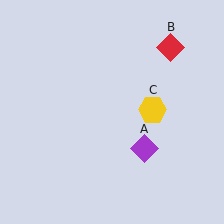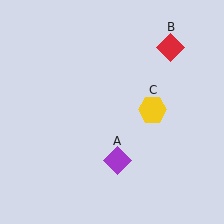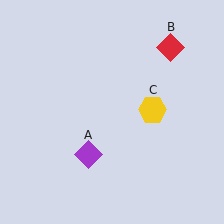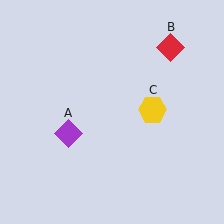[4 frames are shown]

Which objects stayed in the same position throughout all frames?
Red diamond (object B) and yellow hexagon (object C) remained stationary.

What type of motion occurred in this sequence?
The purple diamond (object A) rotated clockwise around the center of the scene.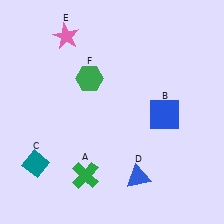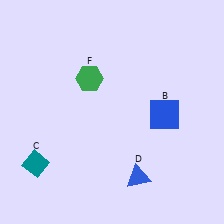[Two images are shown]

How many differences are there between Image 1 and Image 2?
There are 2 differences between the two images.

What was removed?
The pink star (E), the green cross (A) were removed in Image 2.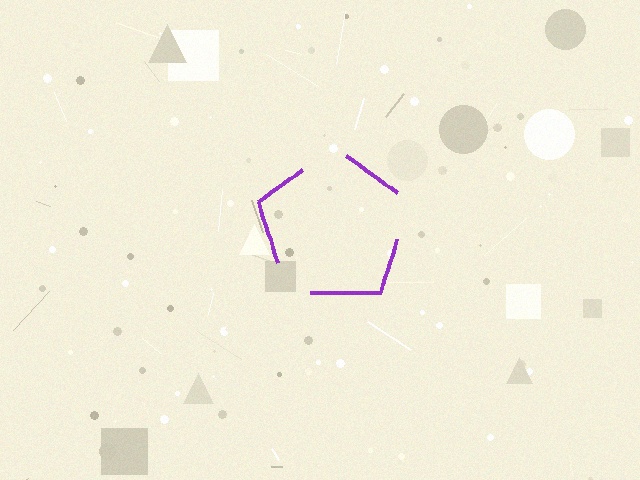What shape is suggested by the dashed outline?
The dashed outline suggests a pentagon.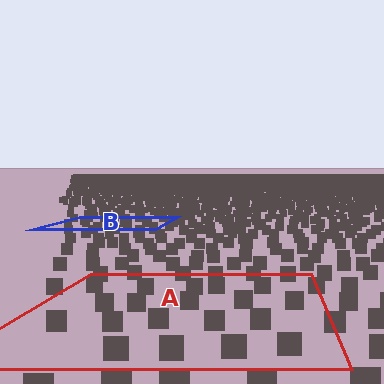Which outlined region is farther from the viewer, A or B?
Region B is farther from the viewer — the texture elements inside it appear smaller and more densely packed.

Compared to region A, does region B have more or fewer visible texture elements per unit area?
Region B has more texture elements per unit area — they are packed more densely because it is farther away.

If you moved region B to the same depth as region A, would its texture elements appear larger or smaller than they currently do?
They would appear larger. At a closer depth, the same texture elements are projected at a bigger on-screen size.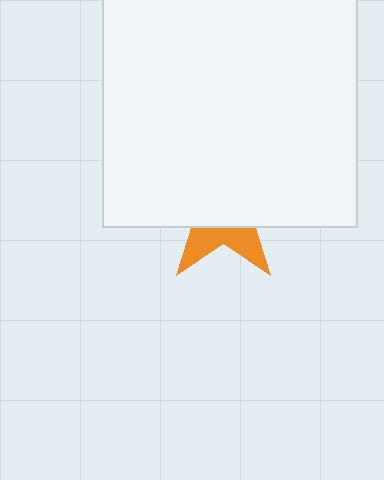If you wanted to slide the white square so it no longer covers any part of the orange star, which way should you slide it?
Slide it up — that is the most direct way to separate the two shapes.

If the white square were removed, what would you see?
You would see the complete orange star.